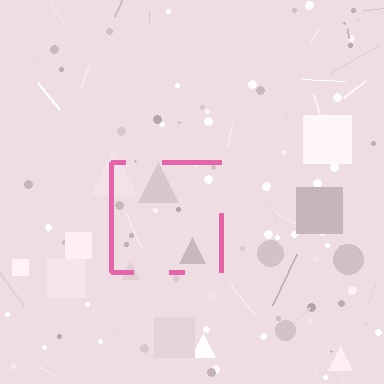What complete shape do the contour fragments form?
The contour fragments form a square.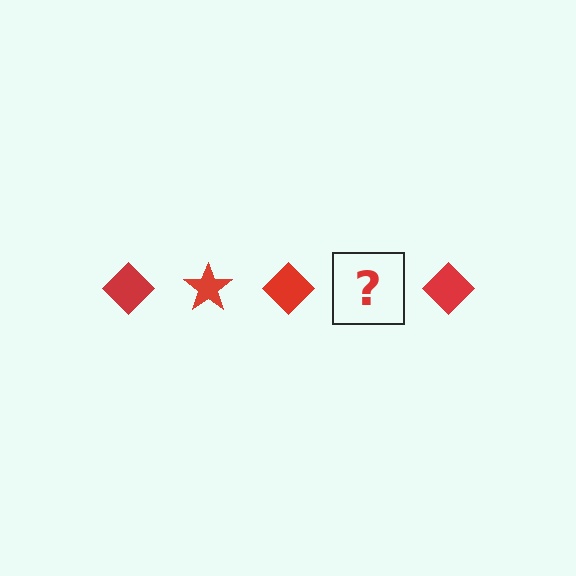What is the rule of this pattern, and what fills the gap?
The rule is that the pattern cycles through diamond, star shapes in red. The gap should be filled with a red star.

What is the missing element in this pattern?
The missing element is a red star.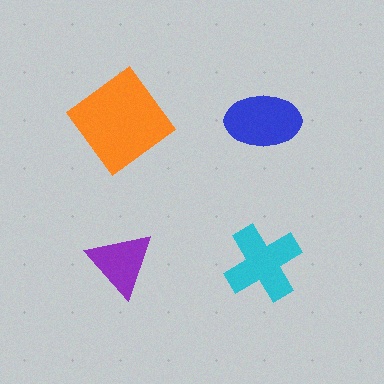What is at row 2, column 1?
A purple triangle.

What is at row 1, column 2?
A blue ellipse.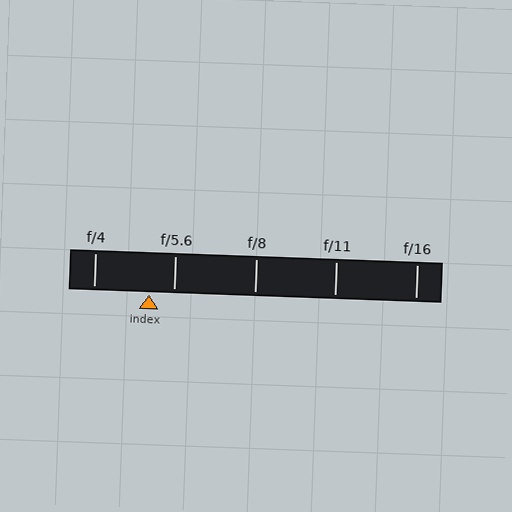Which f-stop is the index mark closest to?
The index mark is closest to f/5.6.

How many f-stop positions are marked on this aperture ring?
There are 5 f-stop positions marked.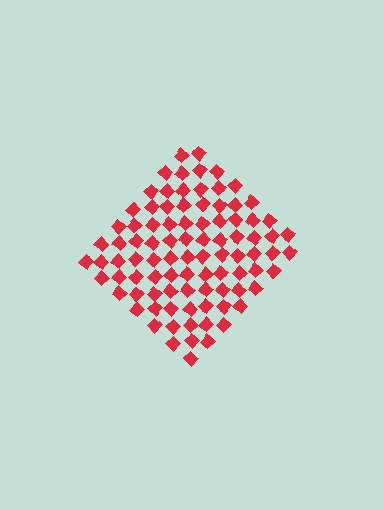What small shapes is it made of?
It is made of small diamonds.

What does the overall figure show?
The overall figure shows a diamond.